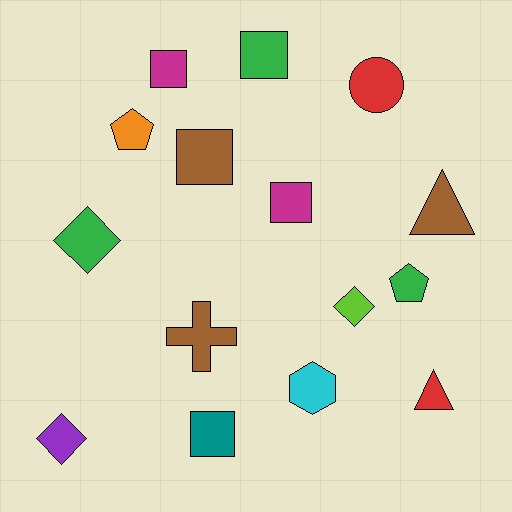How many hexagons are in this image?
There is 1 hexagon.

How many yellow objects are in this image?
There are no yellow objects.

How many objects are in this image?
There are 15 objects.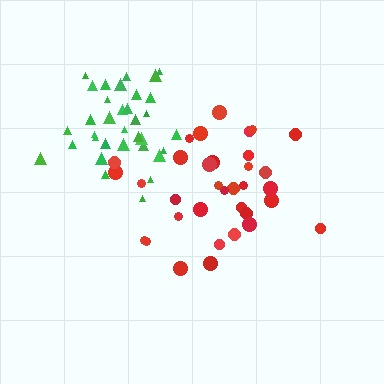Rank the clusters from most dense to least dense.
green, red.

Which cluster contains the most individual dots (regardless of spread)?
Red (34).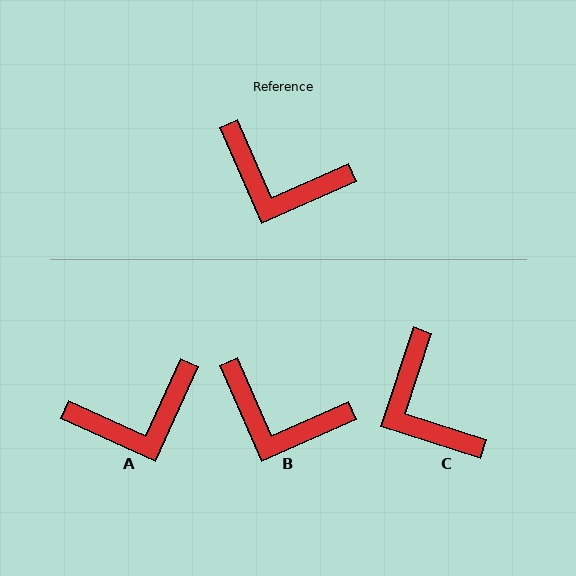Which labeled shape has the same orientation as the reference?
B.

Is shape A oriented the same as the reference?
No, it is off by about 42 degrees.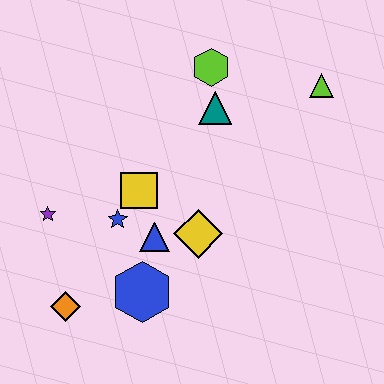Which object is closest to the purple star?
The blue star is closest to the purple star.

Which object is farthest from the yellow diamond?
The lime triangle is farthest from the yellow diamond.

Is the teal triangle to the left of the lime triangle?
Yes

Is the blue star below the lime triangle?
Yes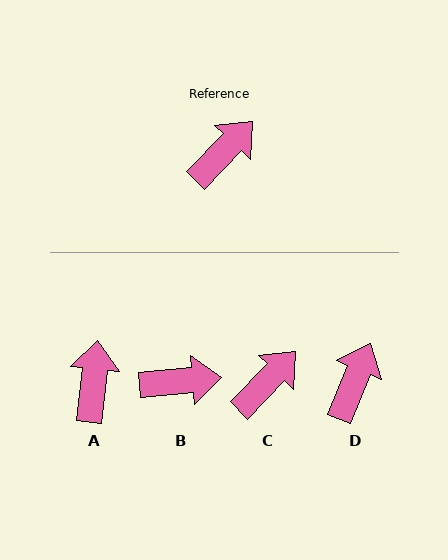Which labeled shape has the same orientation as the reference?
C.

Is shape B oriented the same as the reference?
No, it is off by about 41 degrees.